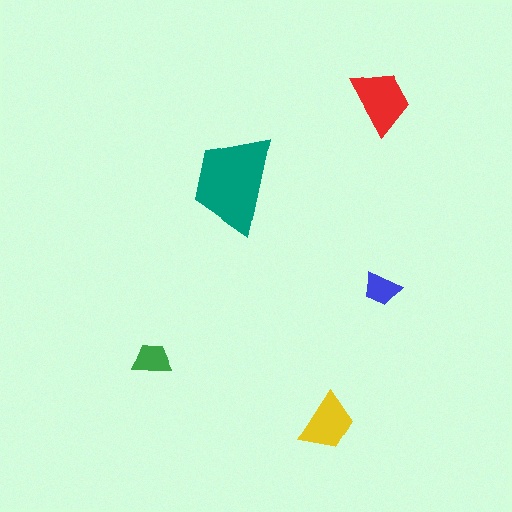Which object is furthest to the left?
The green trapezoid is leftmost.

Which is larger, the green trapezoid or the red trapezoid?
The red one.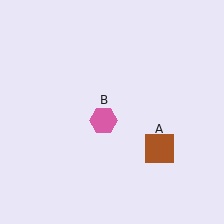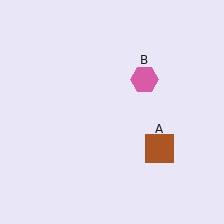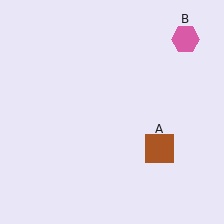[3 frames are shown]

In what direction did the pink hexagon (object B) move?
The pink hexagon (object B) moved up and to the right.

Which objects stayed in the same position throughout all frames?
Brown square (object A) remained stationary.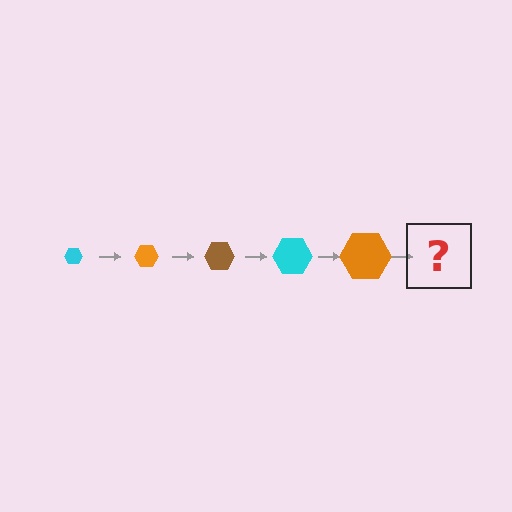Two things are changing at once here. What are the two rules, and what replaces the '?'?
The two rules are that the hexagon grows larger each step and the color cycles through cyan, orange, and brown. The '?' should be a brown hexagon, larger than the previous one.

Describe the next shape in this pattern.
It should be a brown hexagon, larger than the previous one.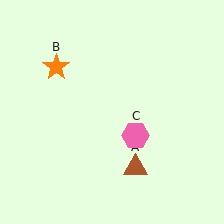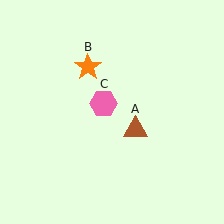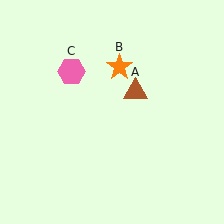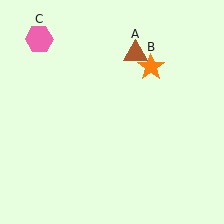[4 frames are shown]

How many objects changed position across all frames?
3 objects changed position: brown triangle (object A), orange star (object B), pink hexagon (object C).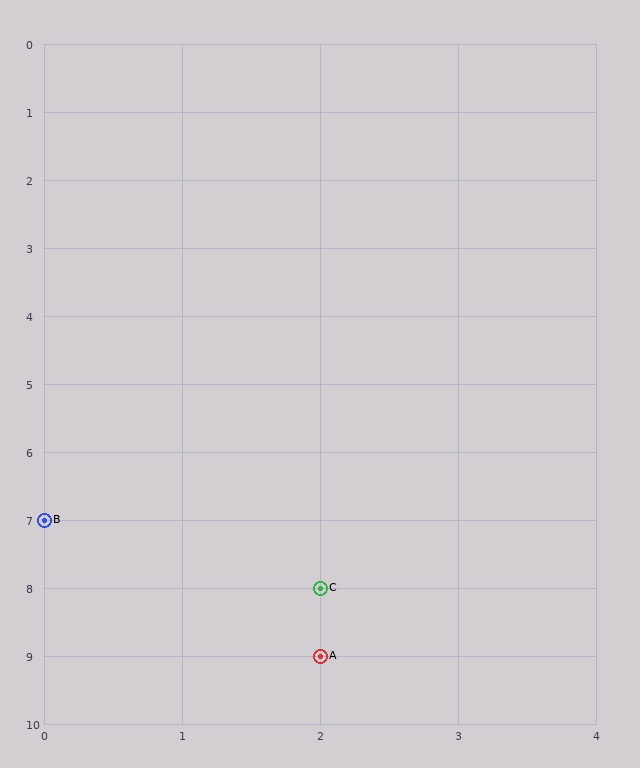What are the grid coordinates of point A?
Point A is at grid coordinates (2, 9).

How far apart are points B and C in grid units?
Points B and C are 2 columns and 1 row apart (about 2.2 grid units diagonally).